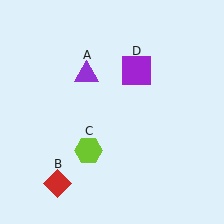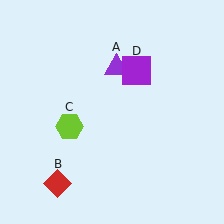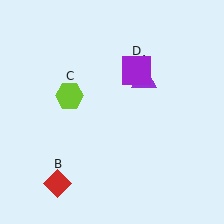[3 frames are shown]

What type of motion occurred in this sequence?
The purple triangle (object A), lime hexagon (object C) rotated clockwise around the center of the scene.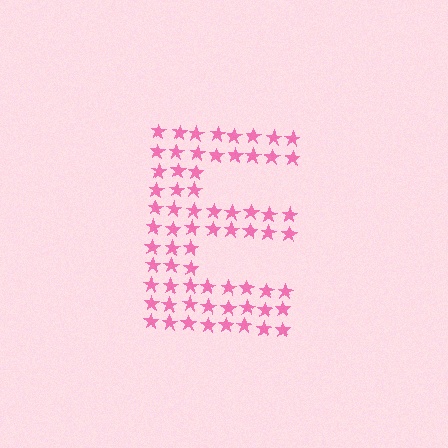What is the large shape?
The large shape is the letter E.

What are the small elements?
The small elements are stars.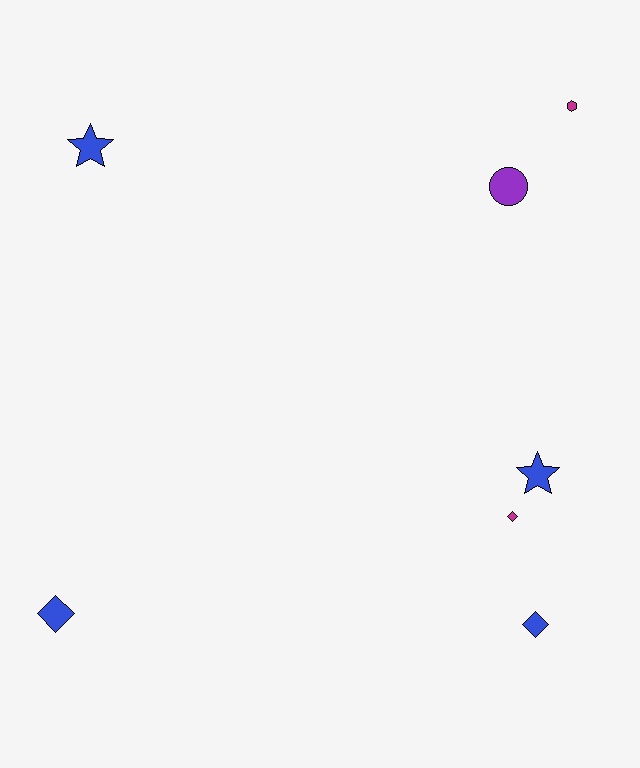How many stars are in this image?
There are 2 stars.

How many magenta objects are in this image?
There are 2 magenta objects.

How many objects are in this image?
There are 7 objects.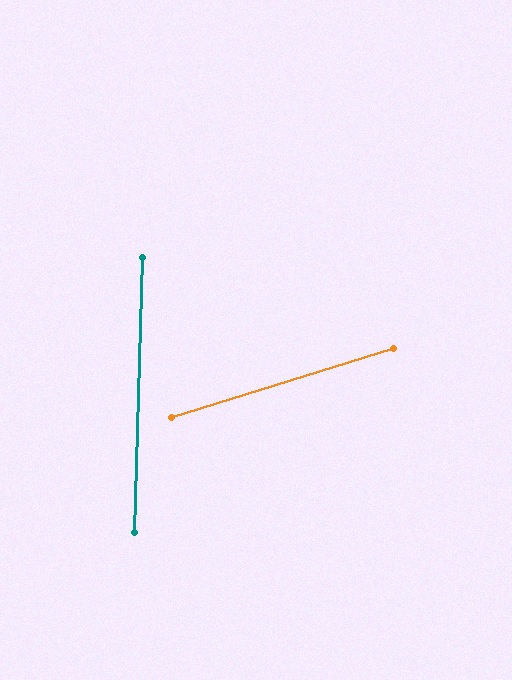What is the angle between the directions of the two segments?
Approximately 71 degrees.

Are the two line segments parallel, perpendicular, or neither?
Neither parallel nor perpendicular — they differ by about 71°.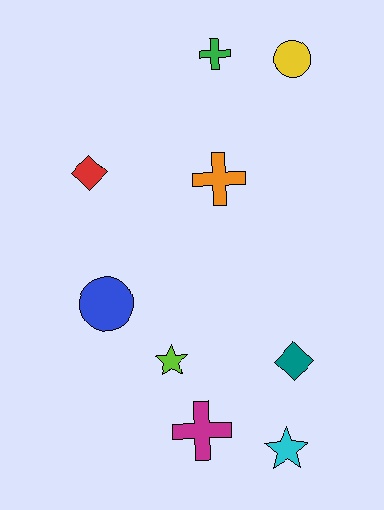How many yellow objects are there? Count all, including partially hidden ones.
There is 1 yellow object.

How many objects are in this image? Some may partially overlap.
There are 9 objects.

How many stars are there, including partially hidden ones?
There are 2 stars.